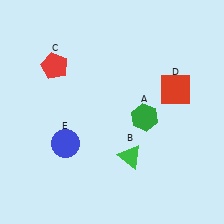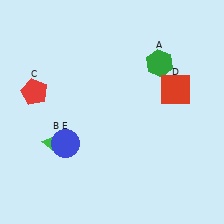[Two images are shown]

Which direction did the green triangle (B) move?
The green triangle (B) moved left.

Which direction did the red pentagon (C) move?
The red pentagon (C) moved down.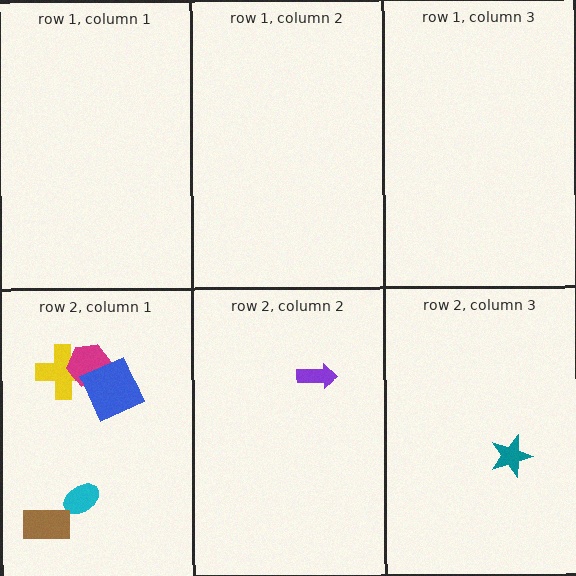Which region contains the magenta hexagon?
The row 2, column 1 region.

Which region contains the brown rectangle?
The row 2, column 1 region.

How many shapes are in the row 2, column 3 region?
1.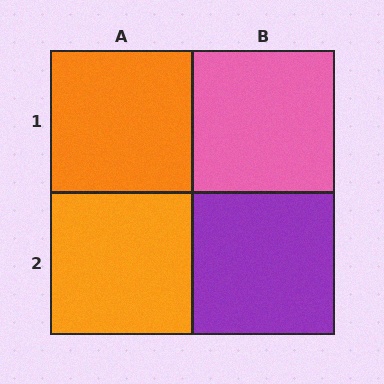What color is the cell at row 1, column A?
Orange.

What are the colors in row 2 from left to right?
Orange, purple.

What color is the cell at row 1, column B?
Pink.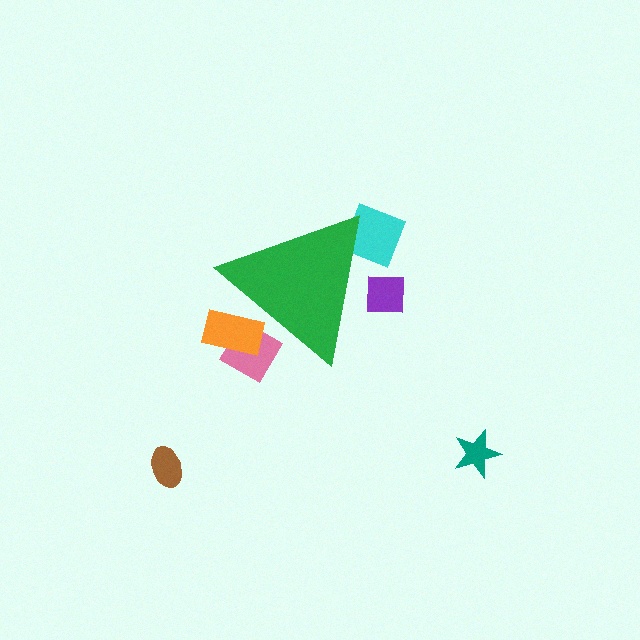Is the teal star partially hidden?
No, the teal star is fully visible.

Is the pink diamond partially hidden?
Yes, the pink diamond is partially hidden behind the green triangle.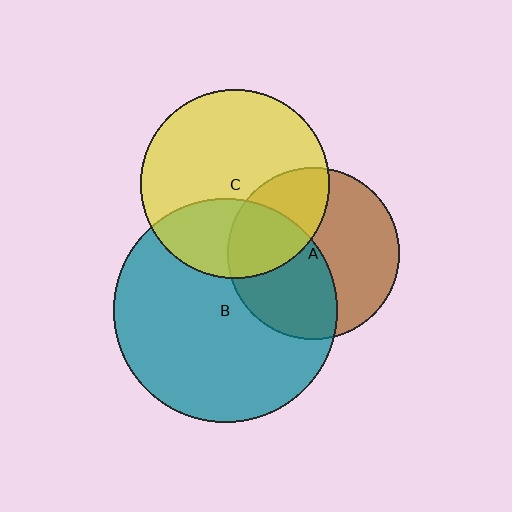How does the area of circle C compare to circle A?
Approximately 1.2 times.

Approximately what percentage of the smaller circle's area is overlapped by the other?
Approximately 35%.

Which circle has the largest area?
Circle B (teal).